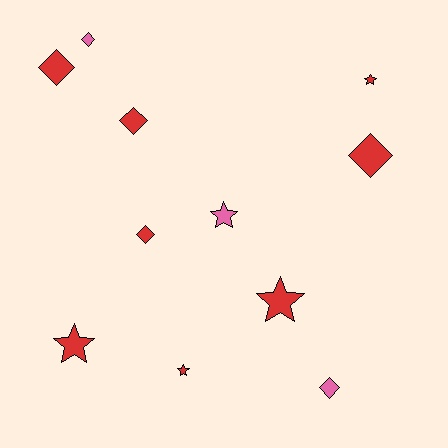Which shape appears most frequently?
Diamond, with 6 objects.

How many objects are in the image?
There are 11 objects.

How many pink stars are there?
There is 1 pink star.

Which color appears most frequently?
Red, with 8 objects.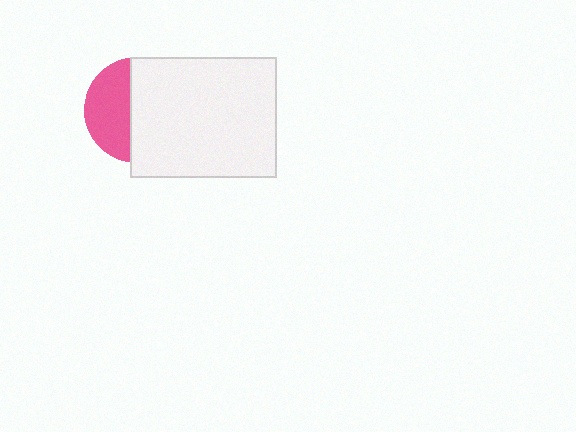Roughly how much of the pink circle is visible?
A small part of it is visible (roughly 40%).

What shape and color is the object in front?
The object in front is a white rectangle.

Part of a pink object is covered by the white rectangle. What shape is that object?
It is a circle.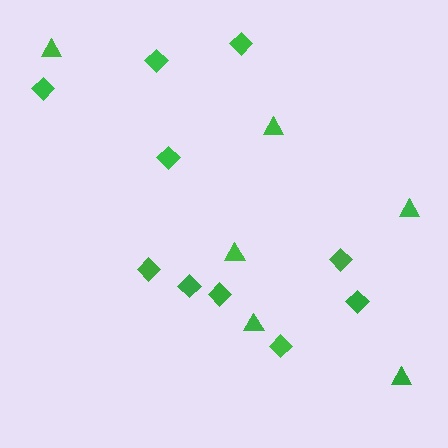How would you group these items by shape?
There are 2 groups: one group of diamonds (10) and one group of triangles (6).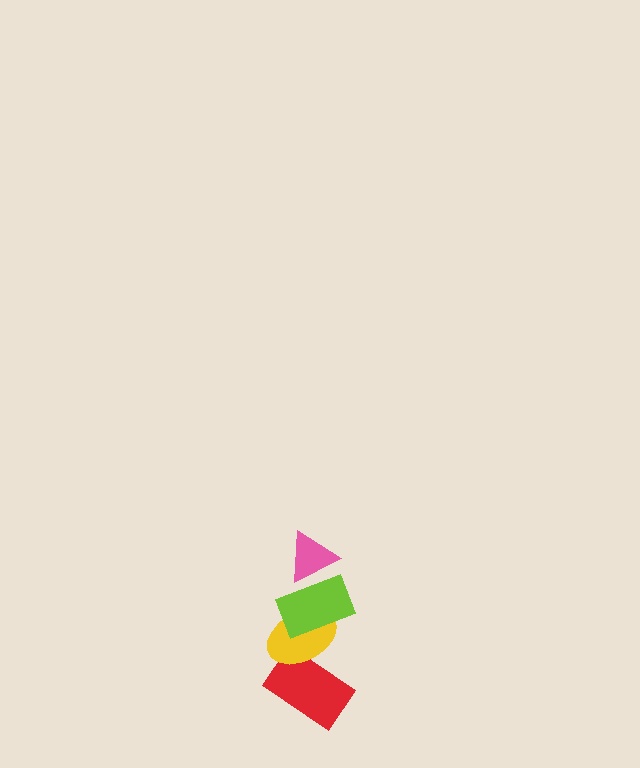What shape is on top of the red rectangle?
The yellow ellipse is on top of the red rectangle.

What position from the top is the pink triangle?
The pink triangle is 1st from the top.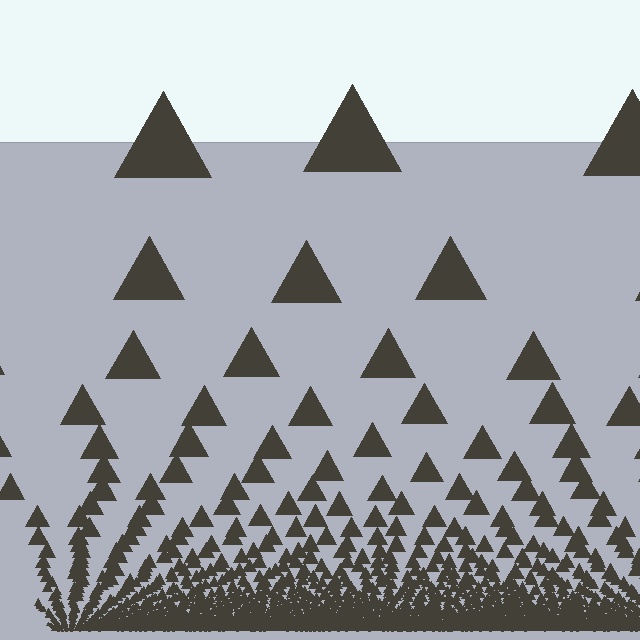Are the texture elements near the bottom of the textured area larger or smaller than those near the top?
Smaller. The gradient is inverted — elements near the bottom are smaller and denser.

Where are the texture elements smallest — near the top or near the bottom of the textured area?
Near the bottom.